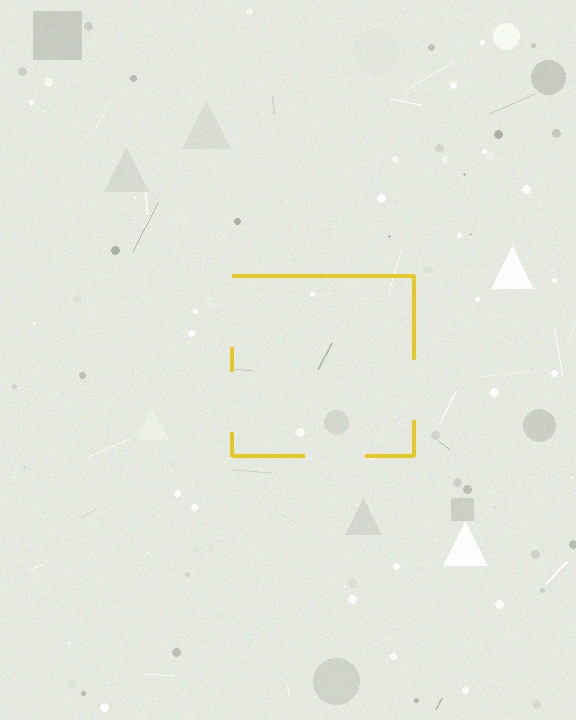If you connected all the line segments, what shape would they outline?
They would outline a square.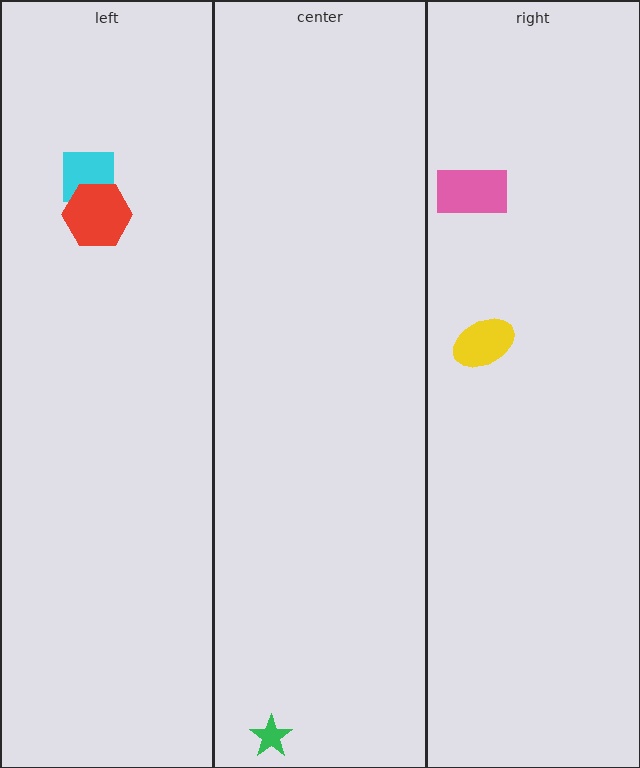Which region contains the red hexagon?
The left region.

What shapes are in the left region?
The cyan square, the red hexagon.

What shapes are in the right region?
The pink rectangle, the yellow ellipse.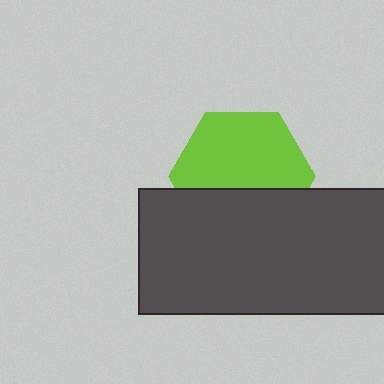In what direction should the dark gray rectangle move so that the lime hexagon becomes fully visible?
The dark gray rectangle should move down. That is the shortest direction to clear the overlap and leave the lime hexagon fully visible.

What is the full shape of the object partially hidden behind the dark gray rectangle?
The partially hidden object is a lime hexagon.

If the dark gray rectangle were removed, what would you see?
You would see the complete lime hexagon.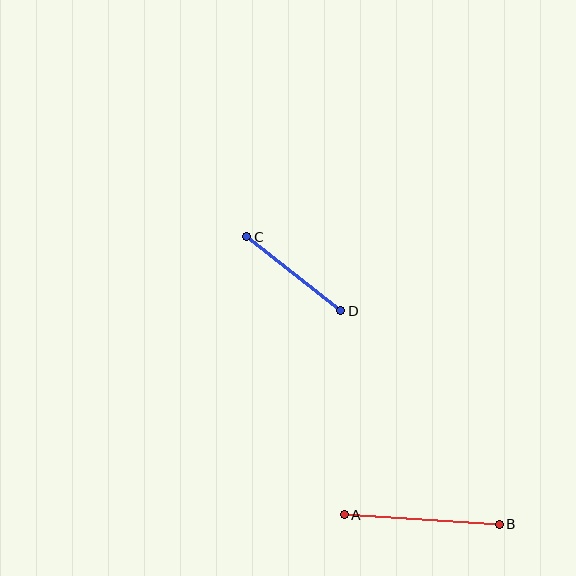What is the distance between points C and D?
The distance is approximately 120 pixels.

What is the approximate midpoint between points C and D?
The midpoint is at approximately (294, 274) pixels.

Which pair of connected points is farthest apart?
Points A and B are farthest apart.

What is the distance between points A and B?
The distance is approximately 155 pixels.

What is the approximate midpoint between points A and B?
The midpoint is at approximately (422, 520) pixels.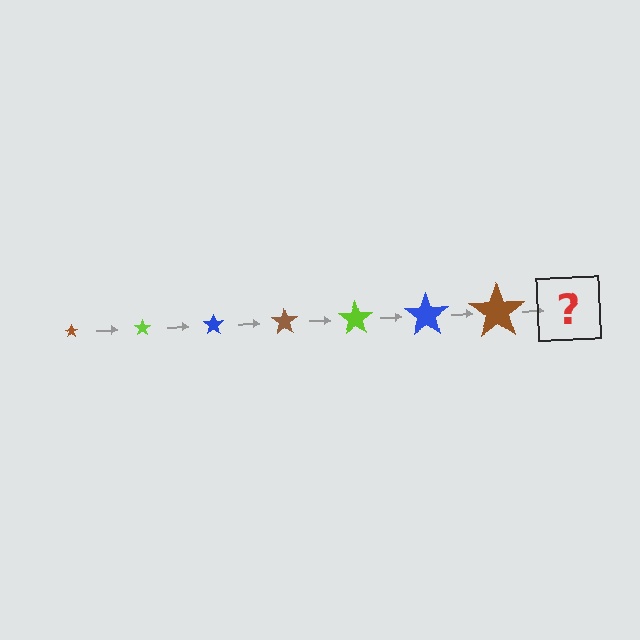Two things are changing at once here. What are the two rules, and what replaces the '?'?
The two rules are that the star grows larger each step and the color cycles through brown, lime, and blue. The '?' should be a lime star, larger than the previous one.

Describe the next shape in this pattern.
It should be a lime star, larger than the previous one.